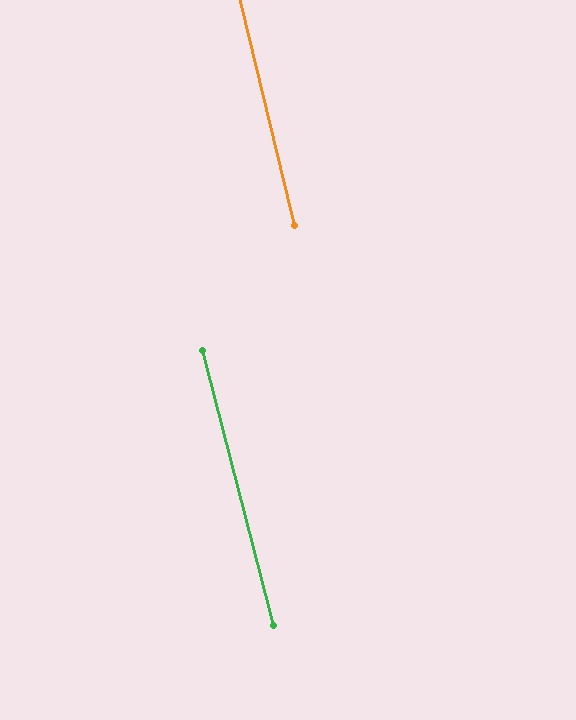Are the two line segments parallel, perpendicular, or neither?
Parallel — their directions differ by only 0.8°.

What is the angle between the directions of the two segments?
Approximately 1 degree.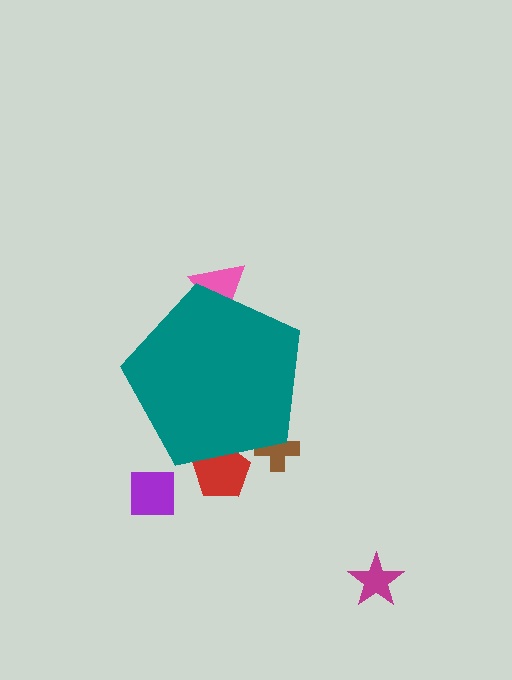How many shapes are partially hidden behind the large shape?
3 shapes are partially hidden.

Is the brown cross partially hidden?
Yes, the brown cross is partially hidden behind the teal pentagon.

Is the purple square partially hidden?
No, the purple square is fully visible.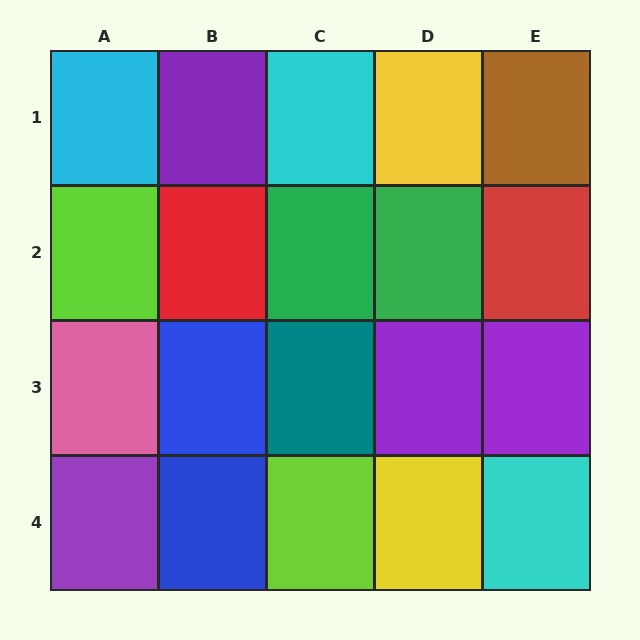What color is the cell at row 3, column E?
Purple.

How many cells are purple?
4 cells are purple.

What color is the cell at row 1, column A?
Cyan.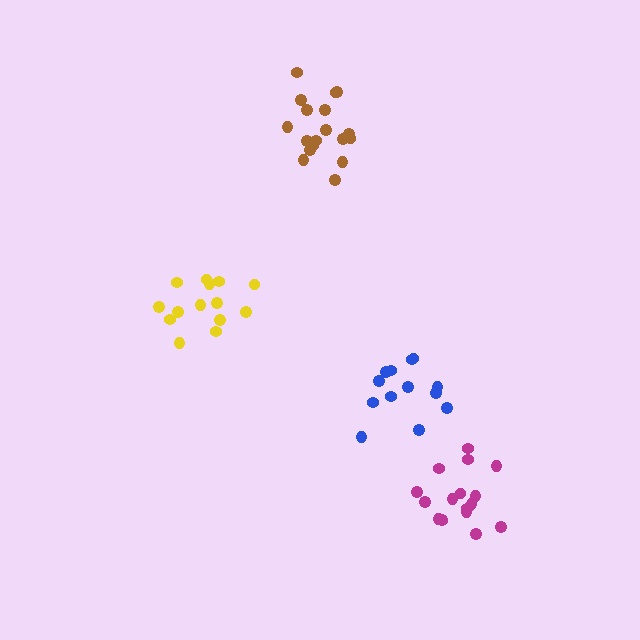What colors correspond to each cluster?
The clusters are colored: blue, magenta, yellow, brown.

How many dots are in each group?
Group 1: 13 dots, Group 2: 17 dots, Group 3: 14 dots, Group 4: 19 dots (63 total).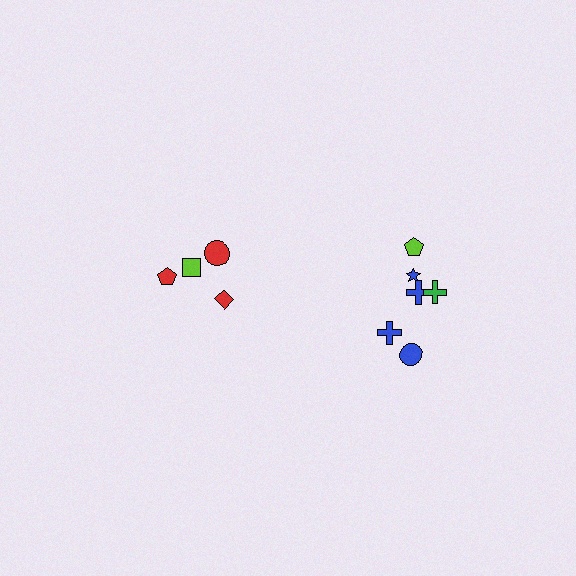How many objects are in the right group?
There are 6 objects.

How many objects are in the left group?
There are 4 objects.